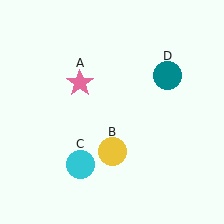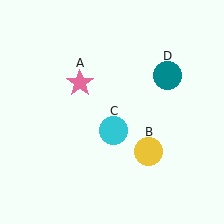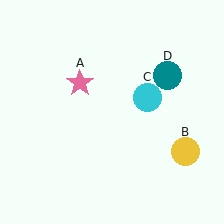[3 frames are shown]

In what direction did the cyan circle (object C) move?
The cyan circle (object C) moved up and to the right.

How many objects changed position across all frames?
2 objects changed position: yellow circle (object B), cyan circle (object C).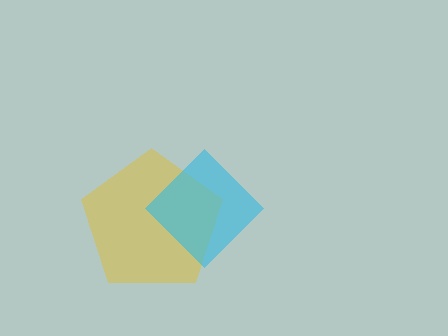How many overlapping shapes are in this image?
There are 2 overlapping shapes in the image.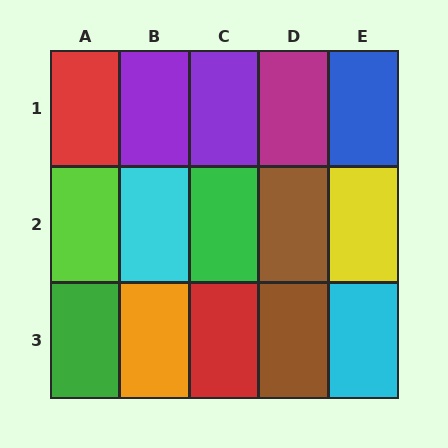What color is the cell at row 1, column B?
Purple.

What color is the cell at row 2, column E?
Yellow.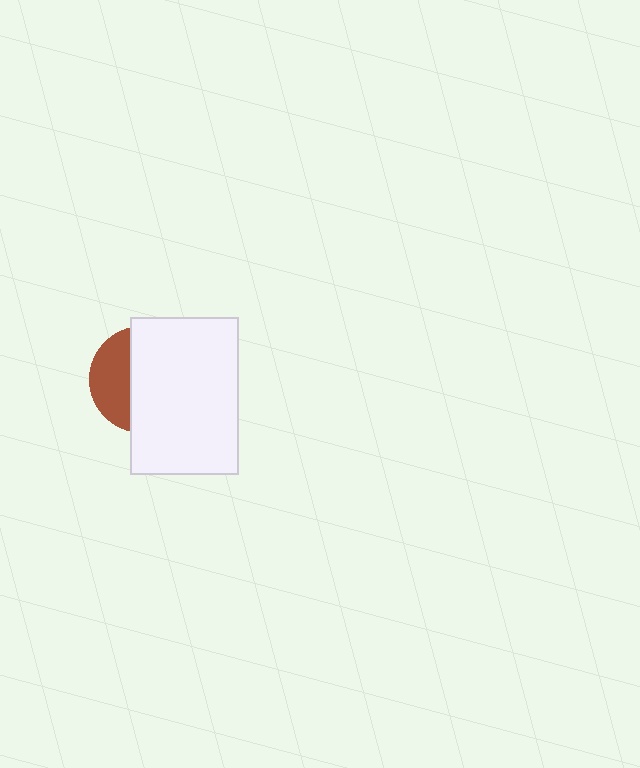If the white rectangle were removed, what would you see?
You would see the complete brown circle.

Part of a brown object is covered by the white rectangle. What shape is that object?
It is a circle.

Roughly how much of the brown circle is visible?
A small part of it is visible (roughly 35%).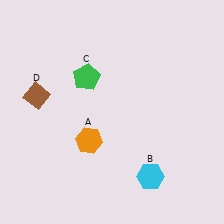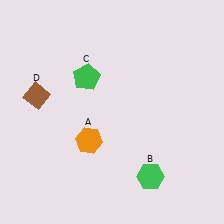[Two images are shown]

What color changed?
The hexagon (B) changed from cyan in Image 1 to green in Image 2.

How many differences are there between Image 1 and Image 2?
There is 1 difference between the two images.